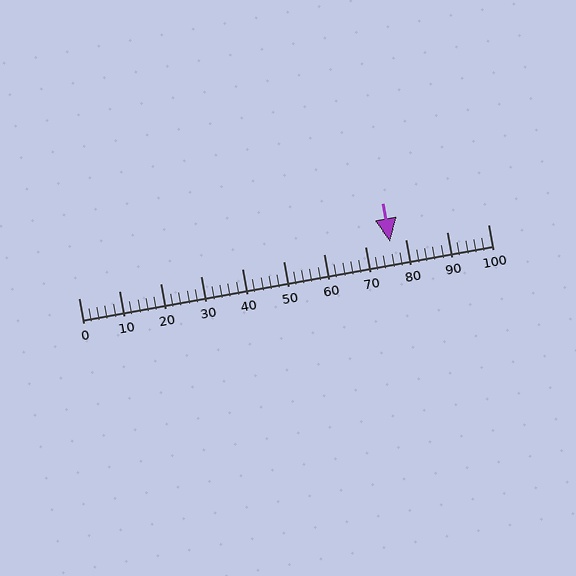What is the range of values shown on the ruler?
The ruler shows values from 0 to 100.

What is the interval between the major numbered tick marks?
The major tick marks are spaced 10 units apart.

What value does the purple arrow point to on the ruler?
The purple arrow points to approximately 76.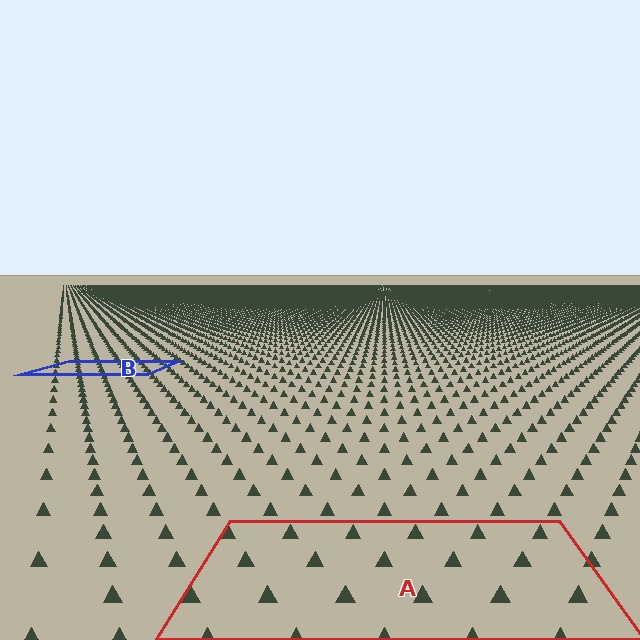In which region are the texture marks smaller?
The texture marks are smaller in region B, because it is farther away.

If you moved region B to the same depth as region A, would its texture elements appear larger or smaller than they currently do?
They would appear larger. At a closer depth, the same texture elements are projected at a bigger on-screen size.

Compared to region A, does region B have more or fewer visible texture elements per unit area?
Region B has more texture elements per unit area — they are packed more densely because it is farther away.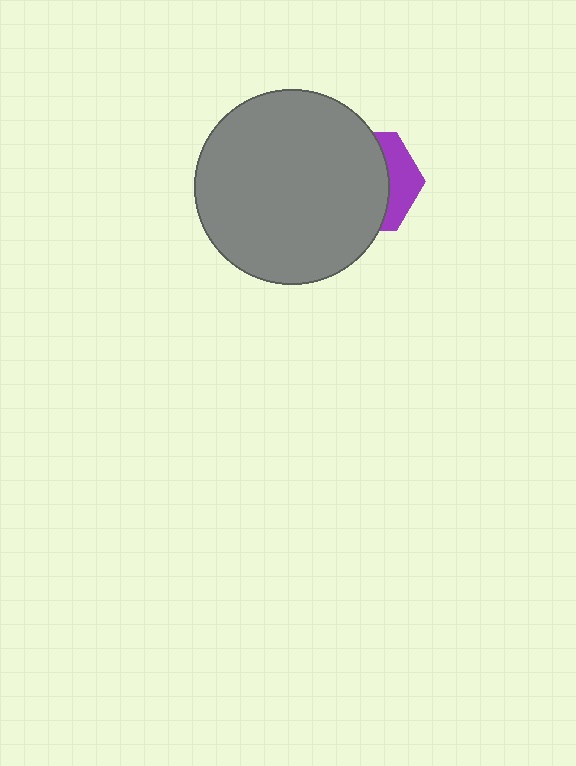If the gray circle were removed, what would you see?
You would see the complete purple hexagon.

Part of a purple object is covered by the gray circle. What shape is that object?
It is a hexagon.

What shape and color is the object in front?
The object in front is a gray circle.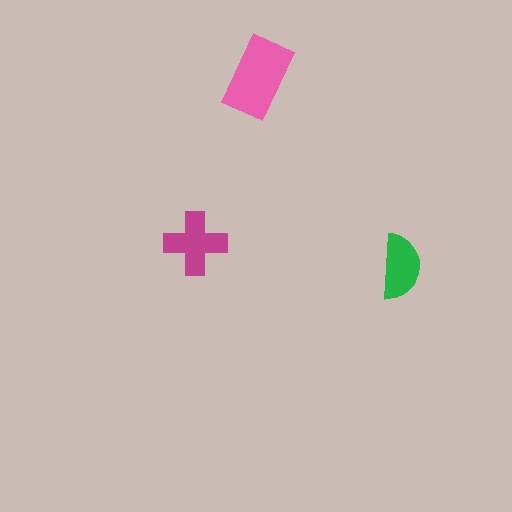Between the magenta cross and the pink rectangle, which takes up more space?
The pink rectangle.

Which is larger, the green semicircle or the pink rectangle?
The pink rectangle.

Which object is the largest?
The pink rectangle.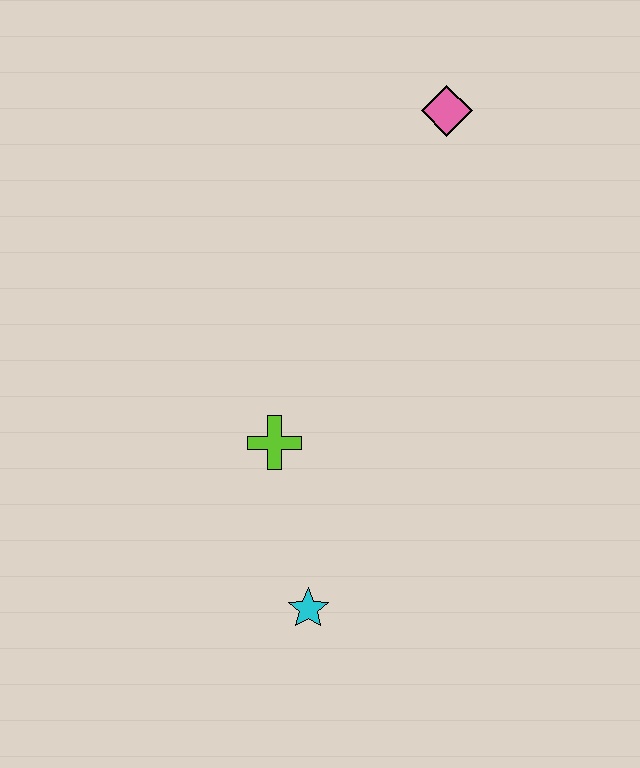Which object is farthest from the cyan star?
The pink diamond is farthest from the cyan star.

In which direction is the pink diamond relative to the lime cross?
The pink diamond is above the lime cross.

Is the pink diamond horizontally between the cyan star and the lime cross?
No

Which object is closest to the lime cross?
The cyan star is closest to the lime cross.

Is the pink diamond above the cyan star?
Yes